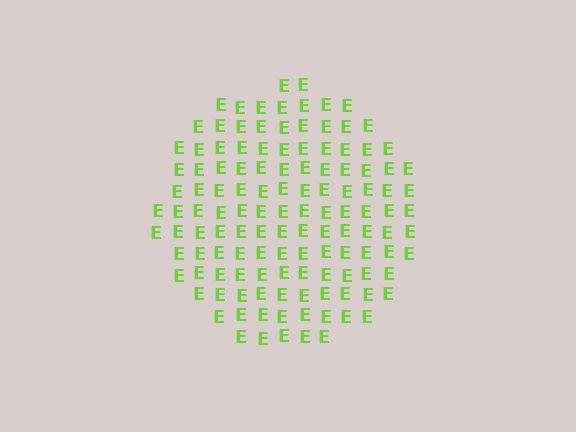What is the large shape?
The large shape is a circle.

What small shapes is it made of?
It is made of small letter E's.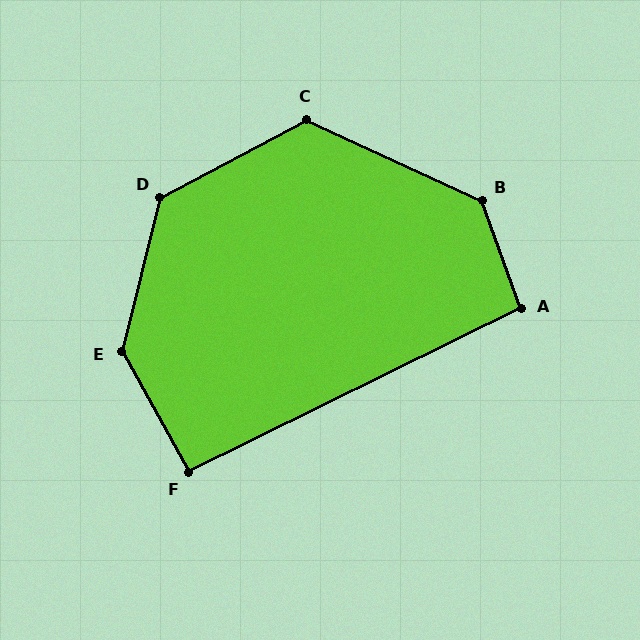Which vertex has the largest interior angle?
E, at approximately 137 degrees.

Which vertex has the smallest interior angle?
F, at approximately 93 degrees.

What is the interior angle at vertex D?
Approximately 132 degrees (obtuse).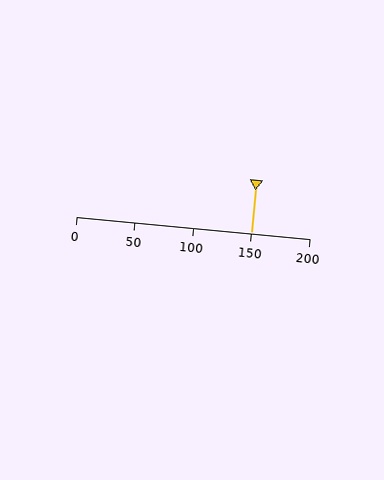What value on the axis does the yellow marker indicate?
The marker indicates approximately 150.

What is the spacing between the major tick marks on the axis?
The major ticks are spaced 50 apart.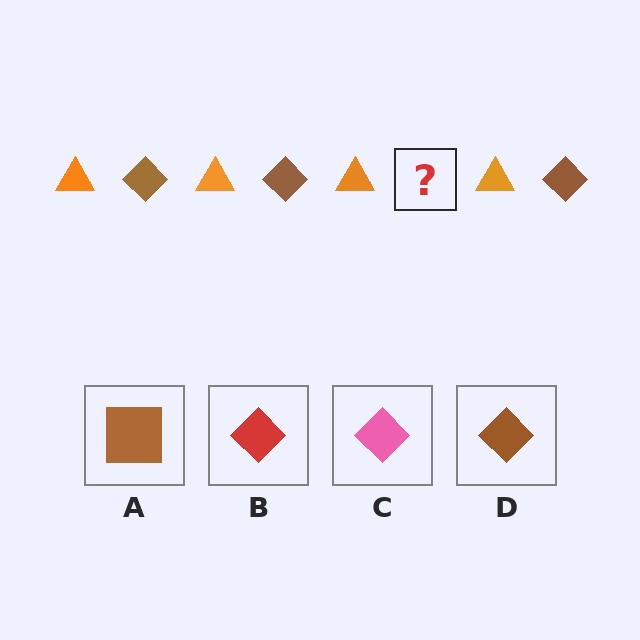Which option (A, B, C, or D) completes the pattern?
D.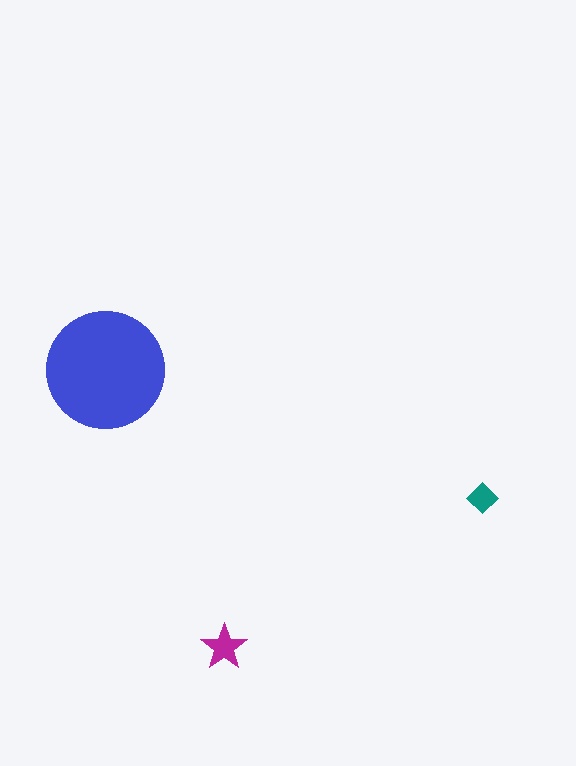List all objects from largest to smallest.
The blue circle, the magenta star, the teal diamond.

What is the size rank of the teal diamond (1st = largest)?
3rd.